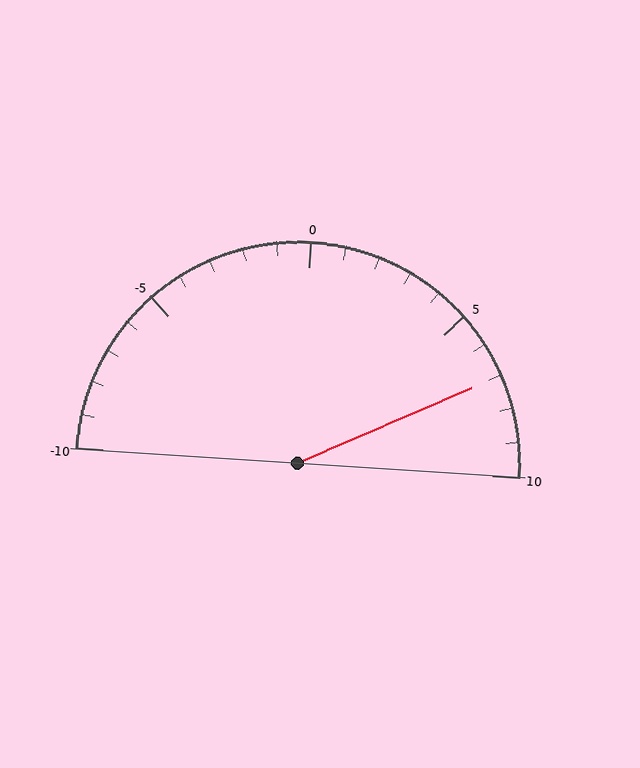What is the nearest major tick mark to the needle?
The nearest major tick mark is 5.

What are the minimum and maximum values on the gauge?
The gauge ranges from -10 to 10.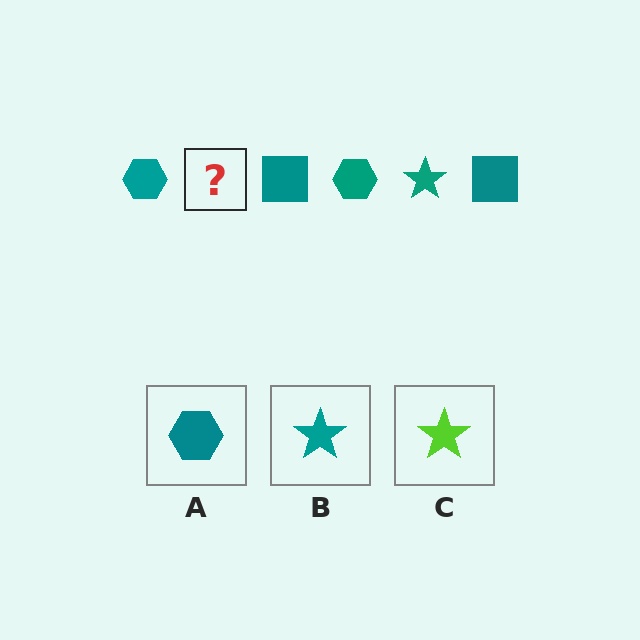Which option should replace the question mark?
Option B.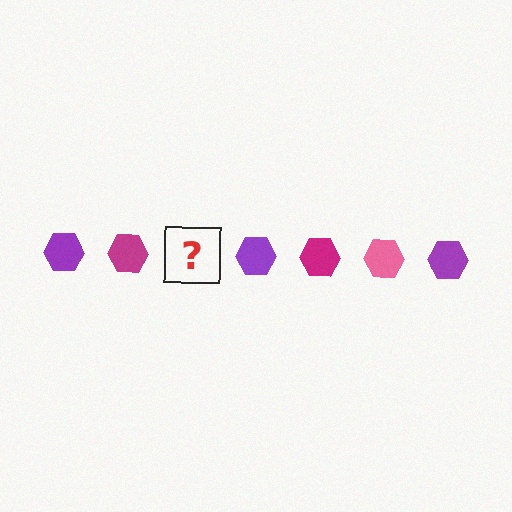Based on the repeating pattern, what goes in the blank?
The blank should be a pink hexagon.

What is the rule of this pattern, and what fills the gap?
The rule is that the pattern cycles through purple, magenta, pink hexagons. The gap should be filled with a pink hexagon.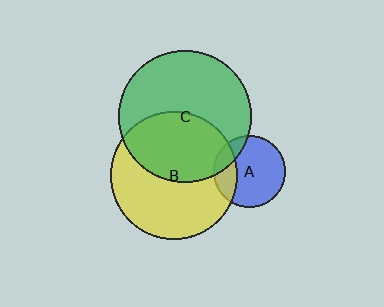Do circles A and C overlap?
Yes.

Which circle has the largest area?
Circle C (green).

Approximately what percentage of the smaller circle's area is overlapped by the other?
Approximately 15%.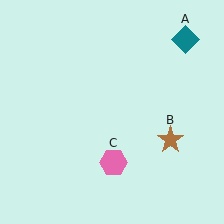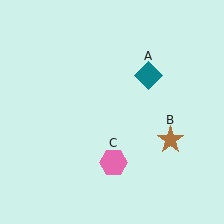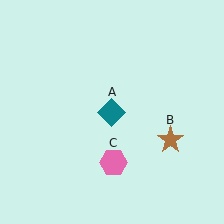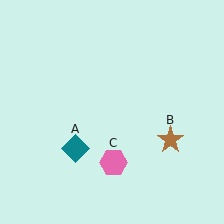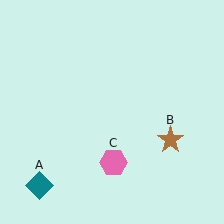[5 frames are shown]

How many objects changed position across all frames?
1 object changed position: teal diamond (object A).